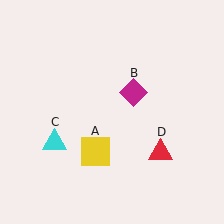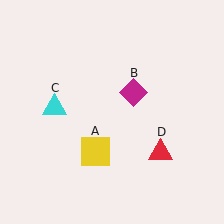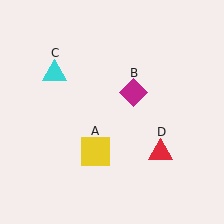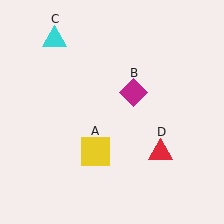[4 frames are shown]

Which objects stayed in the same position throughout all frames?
Yellow square (object A) and magenta diamond (object B) and red triangle (object D) remained stationary.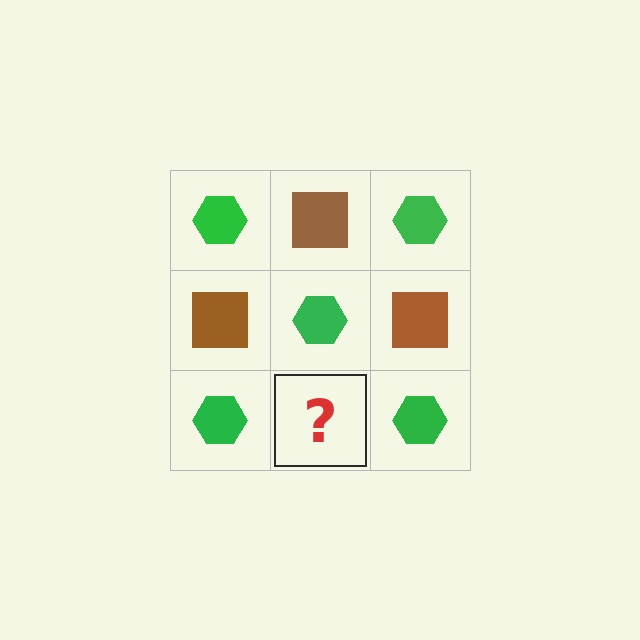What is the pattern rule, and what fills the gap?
The rule is that it alternates green hexagon and brown square in a checkerboard pattern. The gap should be filled with a brown square.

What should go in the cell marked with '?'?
The missing cell should contain a brown square.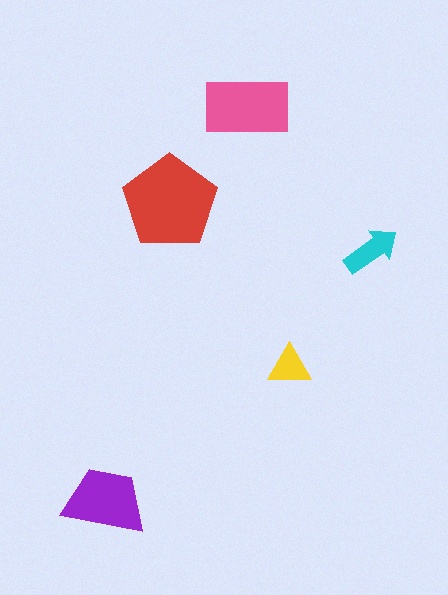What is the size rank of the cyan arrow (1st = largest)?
4th.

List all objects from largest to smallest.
The red pentagon, the pink rectangle, the purple trapezoid, the cyan arrow, the yellow triangle.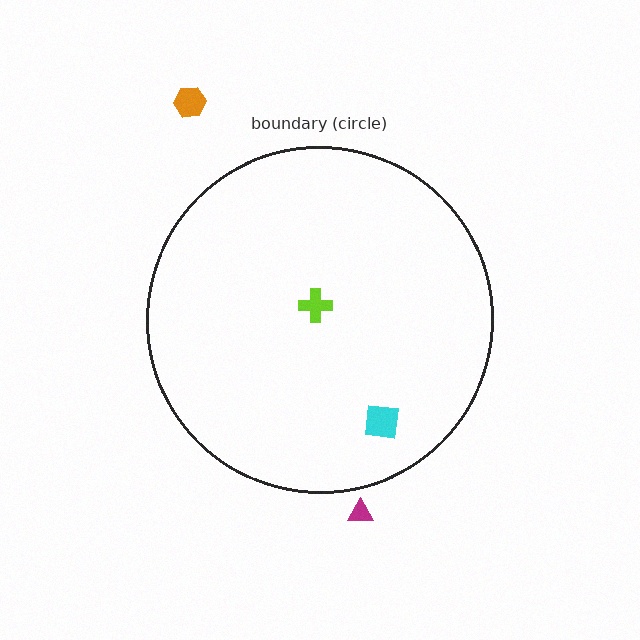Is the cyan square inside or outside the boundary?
Inside.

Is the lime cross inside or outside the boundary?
Inside.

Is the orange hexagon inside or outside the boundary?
Outside.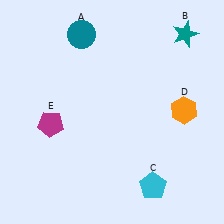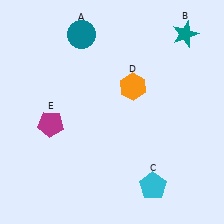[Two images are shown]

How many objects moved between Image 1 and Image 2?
1 object moved between the two images.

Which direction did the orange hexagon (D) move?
The orange hexagon (D) moved left.